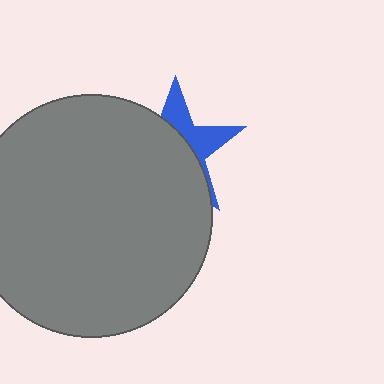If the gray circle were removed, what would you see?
You would see the complete blue star.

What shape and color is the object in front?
The object in front is a gray circle.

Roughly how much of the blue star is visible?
A small part of it is visible (roughly 35%).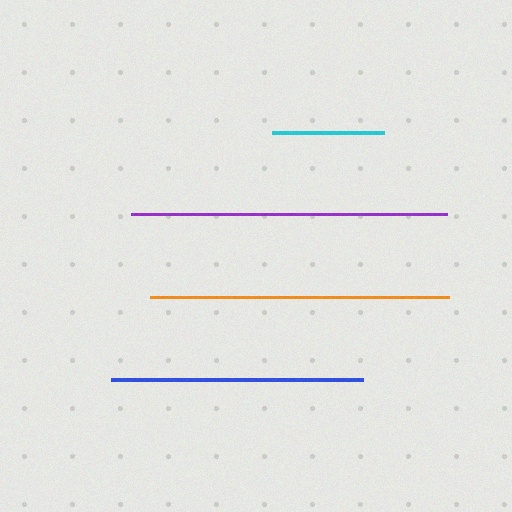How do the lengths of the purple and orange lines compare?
The purple and orange lines are approximately the same length.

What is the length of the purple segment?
The purple segment is approximately 316 pixels long.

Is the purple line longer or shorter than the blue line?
The purple line is longer than the blue line.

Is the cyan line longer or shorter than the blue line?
The blue line is longer than the cyan line.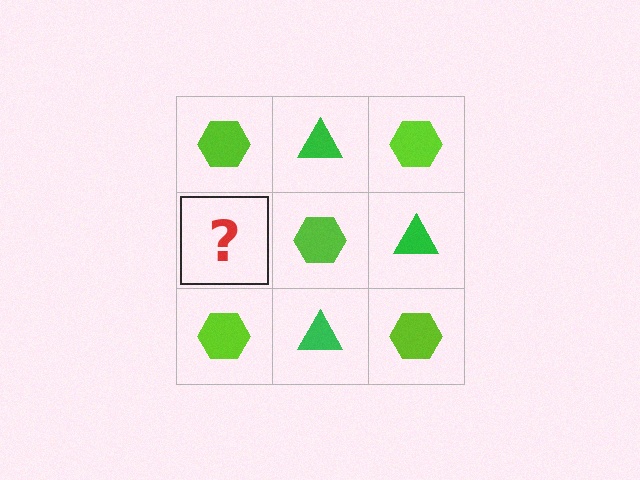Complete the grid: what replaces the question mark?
The question mark should be replaced with a green triangle.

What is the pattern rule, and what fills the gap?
The rule is that it alternates lime hexagon and green triangle in a checkerboard pattern. The gap should be filled with a green triangle.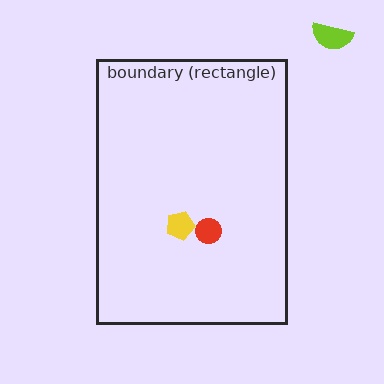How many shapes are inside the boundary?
2 inside, 1 outside.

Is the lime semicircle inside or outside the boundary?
Outside.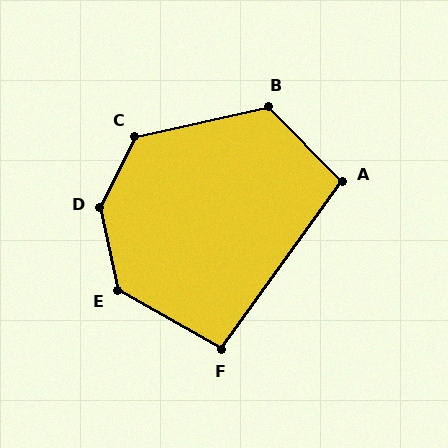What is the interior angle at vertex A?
Approximately 100 degrees (obtuse).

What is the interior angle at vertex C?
Approximately 128 degrees (obtuse).